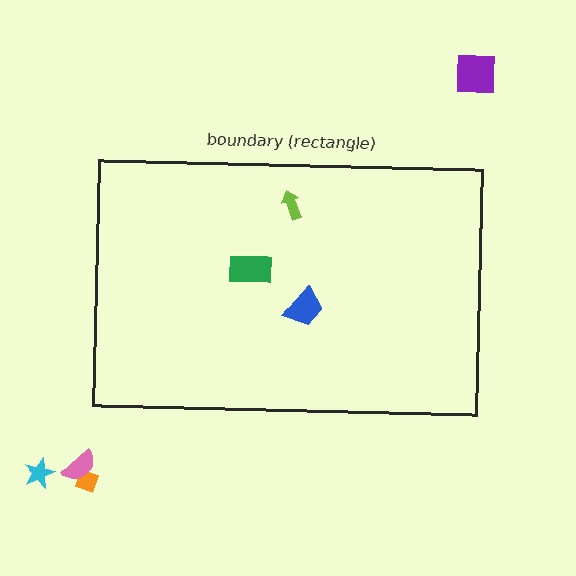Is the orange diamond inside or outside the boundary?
Outside.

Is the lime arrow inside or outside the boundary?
Inside.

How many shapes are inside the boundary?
3 inside, 4 outside.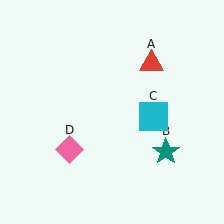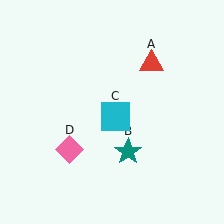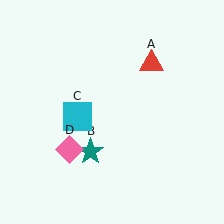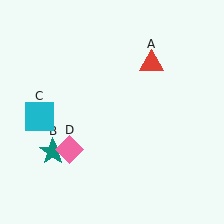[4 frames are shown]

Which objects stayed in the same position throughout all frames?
Red triangle (object A) and pink diamond (object D) remained stationary.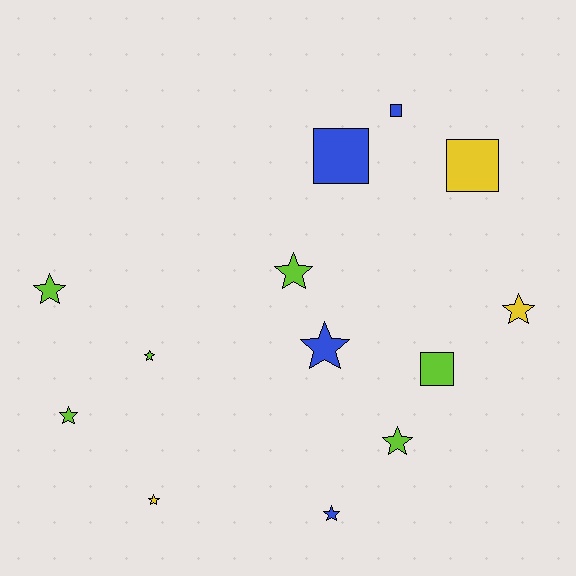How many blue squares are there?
There are 2 blue squares.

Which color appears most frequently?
Lime, with 6 objects.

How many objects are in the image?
There are 13 objects.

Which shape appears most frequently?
Star, with 9 objects.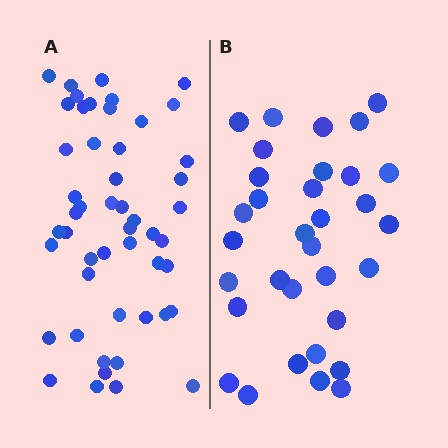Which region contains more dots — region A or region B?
Region A (the left region) has more dots.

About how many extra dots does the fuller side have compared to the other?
Region A has approximately 15 more dots than region B.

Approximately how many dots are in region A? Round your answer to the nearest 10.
About 50 dots.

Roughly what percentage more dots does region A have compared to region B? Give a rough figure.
About 50% more.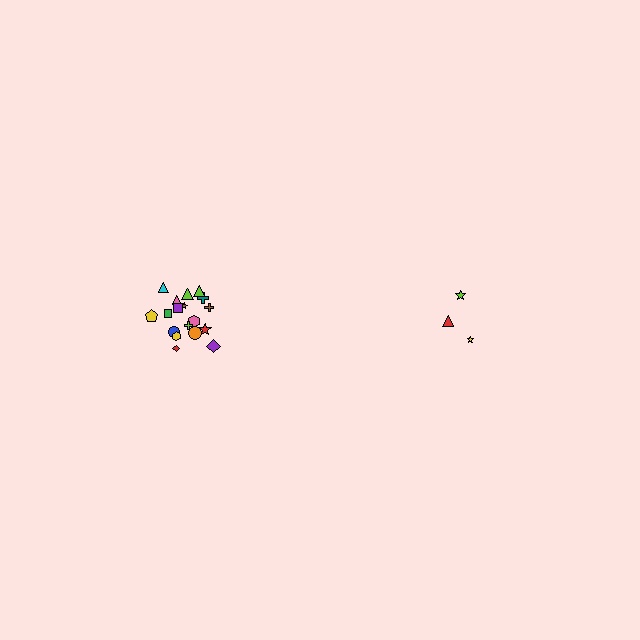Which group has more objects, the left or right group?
The left group.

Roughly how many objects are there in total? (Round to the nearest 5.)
Roughly 20 objects in total.